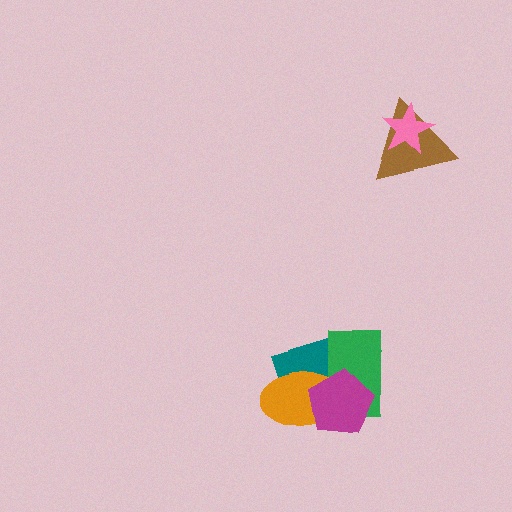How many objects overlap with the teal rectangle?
3 objects overlap with the teal rectangle.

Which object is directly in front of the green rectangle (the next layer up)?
The orange ellipse is directly in front of the green rectangle.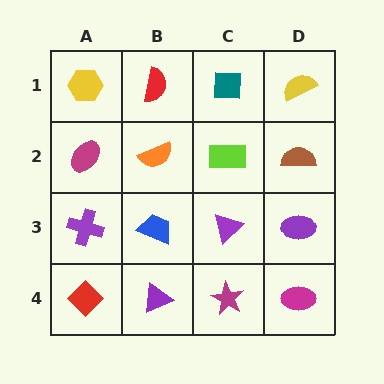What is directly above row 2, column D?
A yellow semicircle.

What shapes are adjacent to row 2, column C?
A teal square (row 1, column C), a purple triangle (row 3, column C), an orange semicircle (row 2, column B), a brown semicircle (row 2, column D).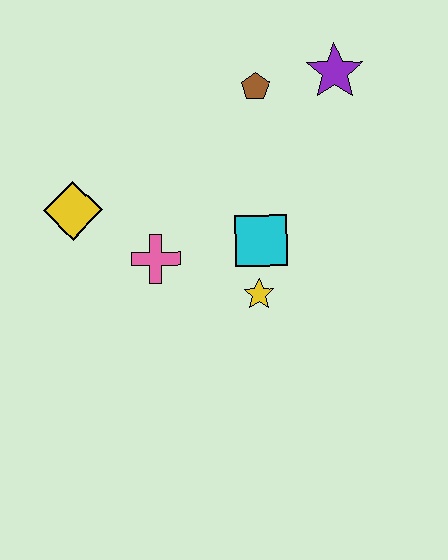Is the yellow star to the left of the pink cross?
No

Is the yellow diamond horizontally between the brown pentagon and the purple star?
No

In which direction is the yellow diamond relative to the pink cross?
The yellow diamond is to the left of the pink cross.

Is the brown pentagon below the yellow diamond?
No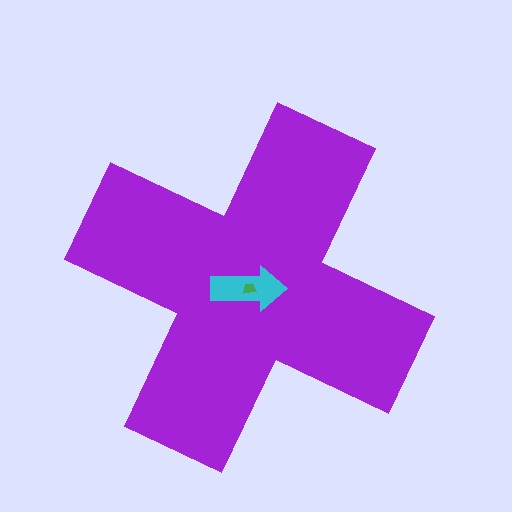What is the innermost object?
The green trapezoid.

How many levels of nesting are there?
3.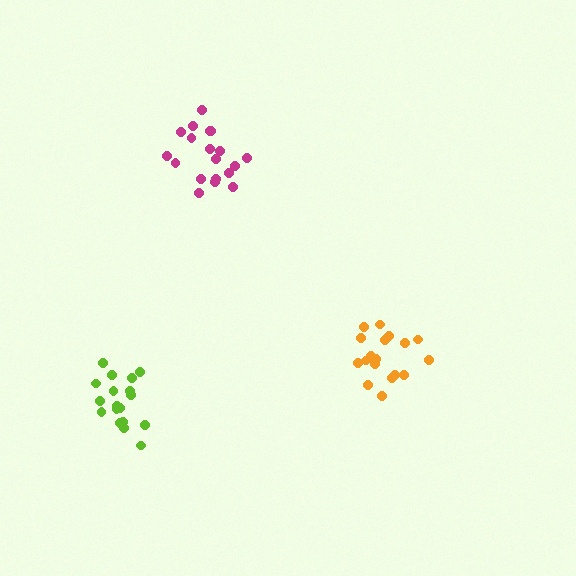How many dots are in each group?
Group 1: 18 dots, Group 2: 19 dots, Group 3: 19 dots (56 total).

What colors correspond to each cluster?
The clusters are colored: lime, orange, magenta.